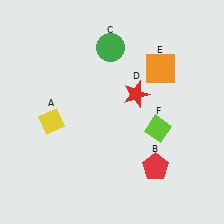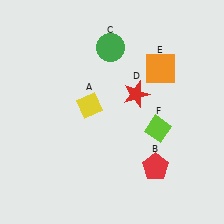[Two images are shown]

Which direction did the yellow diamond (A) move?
The yellow diamond (A) moved right.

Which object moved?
The yellow diamond (A) moved right.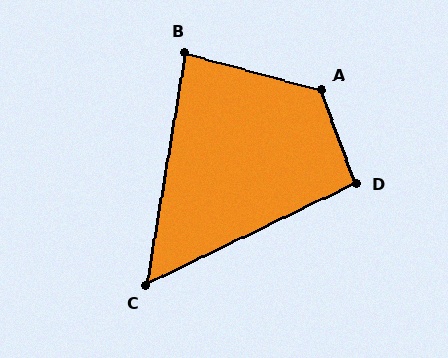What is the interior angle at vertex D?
Approximately 96 degrees (obtuse).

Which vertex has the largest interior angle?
A, at approximately 125 degrees.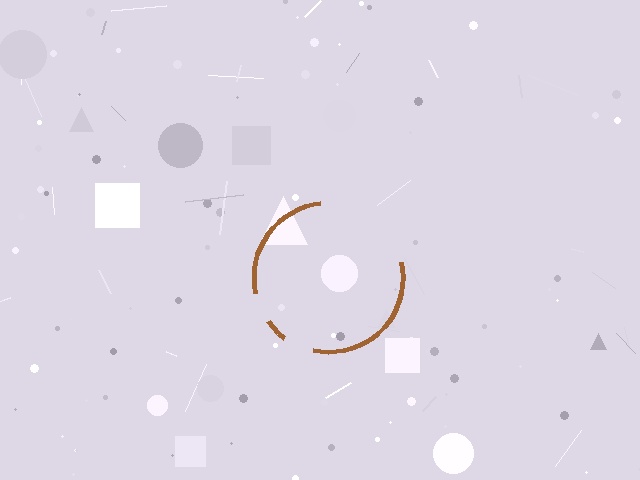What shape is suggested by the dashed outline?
The dashed outline suggests a circle.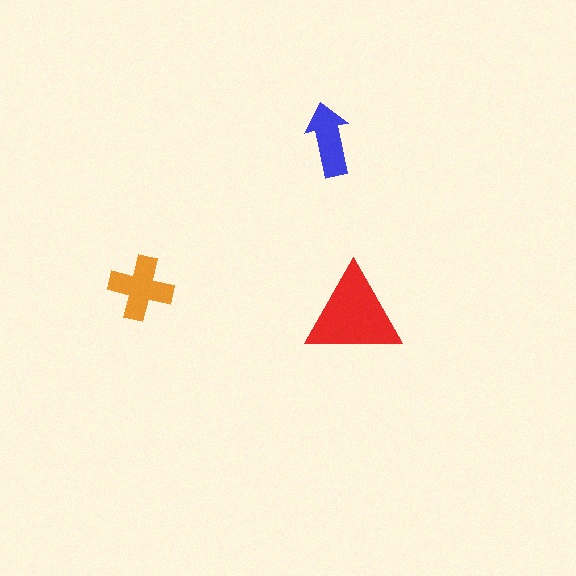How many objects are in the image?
There are 3 objects in the image.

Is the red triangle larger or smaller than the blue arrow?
Larger.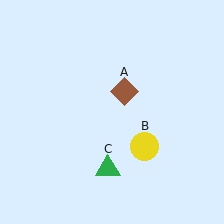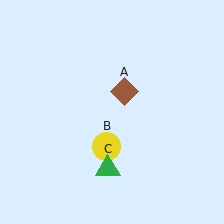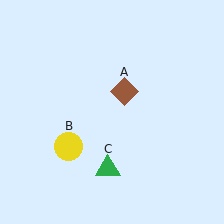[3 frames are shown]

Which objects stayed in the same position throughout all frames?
Brown diamond (object A) and green triangle (object C) remained stationary.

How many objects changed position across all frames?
1 object changed position: yellow circle (object B).